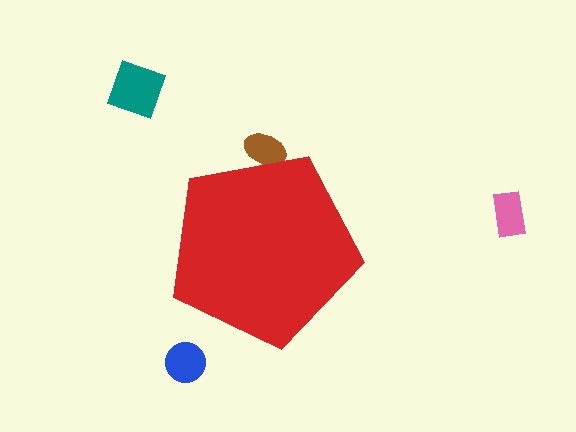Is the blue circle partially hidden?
No, the blue circle is fully visible.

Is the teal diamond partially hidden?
No, the teal diamond is fully visible.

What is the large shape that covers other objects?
A red pentagon.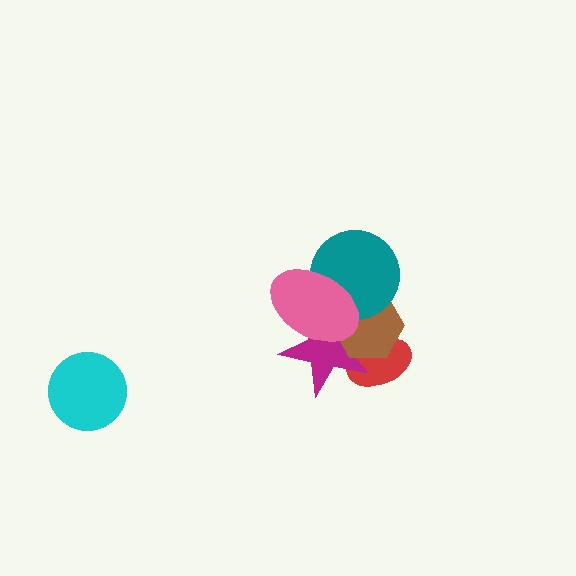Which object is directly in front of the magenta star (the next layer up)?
The brown hexagon is directly in front of the magenta star.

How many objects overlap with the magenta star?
4 objects overlap with the magenta star.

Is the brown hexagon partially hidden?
Yes, it is partially covered by another shape.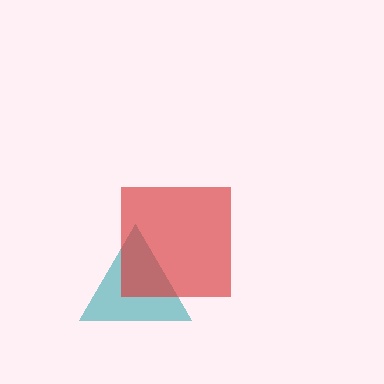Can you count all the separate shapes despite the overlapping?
Yes, there are 2 separate shapes.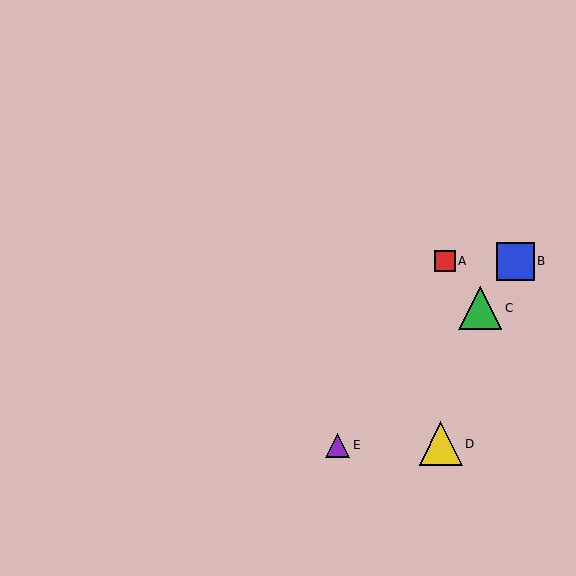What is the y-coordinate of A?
Object A is at y≈261.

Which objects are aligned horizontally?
Objects A, B are aligned horizontally.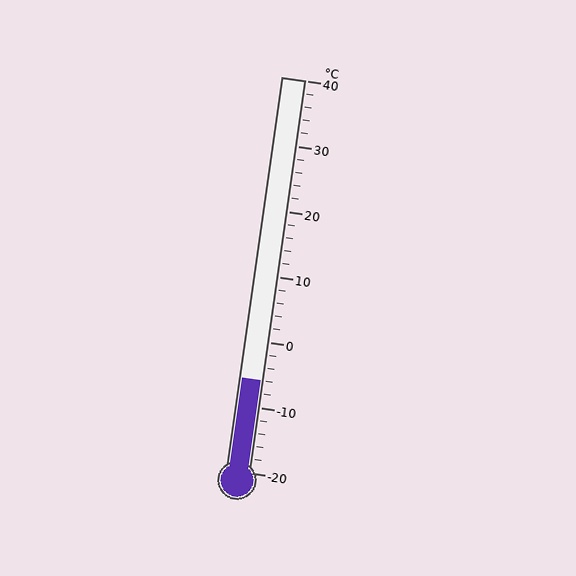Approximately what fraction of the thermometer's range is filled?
The thermometer is filled to approximately 25% of its range.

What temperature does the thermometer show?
The thermometer shows approximately -6°C.